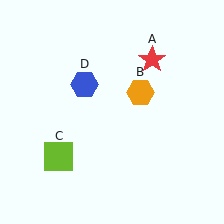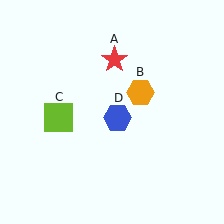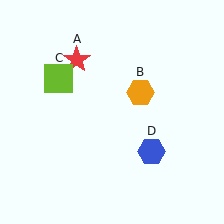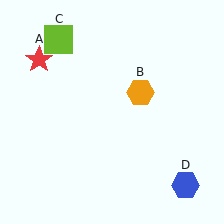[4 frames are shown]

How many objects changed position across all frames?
3 objects changed position: red star (object A), lime square (object C), blue hexagon (object D).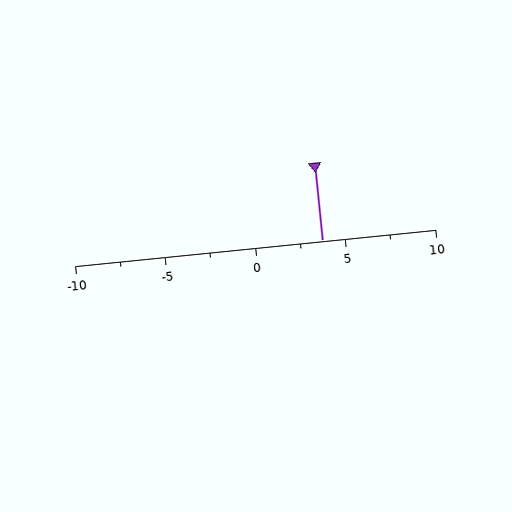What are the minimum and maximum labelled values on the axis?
The axis runs from -10 to 10.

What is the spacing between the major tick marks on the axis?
The major ticks are spaced 5 apart.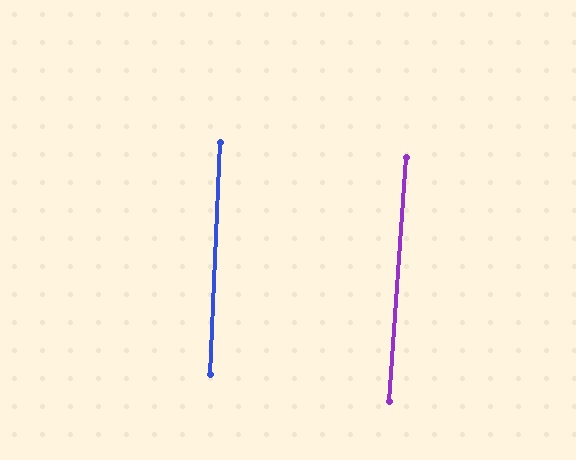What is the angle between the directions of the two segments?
Approximately 2 degrees.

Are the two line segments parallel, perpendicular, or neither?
Parallel — their directions differ by only 1.8°.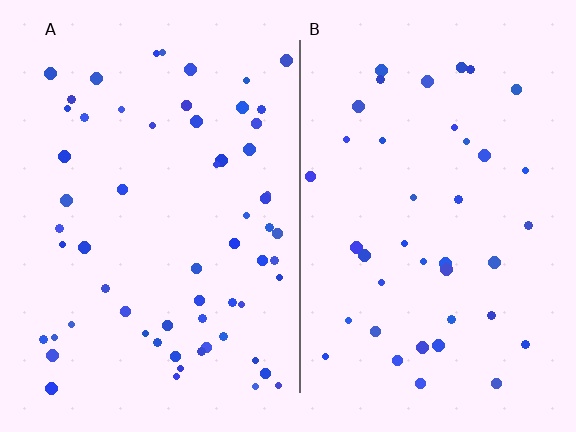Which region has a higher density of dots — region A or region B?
A (the left).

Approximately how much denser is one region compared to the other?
Approximately 1.5× — region A over region B.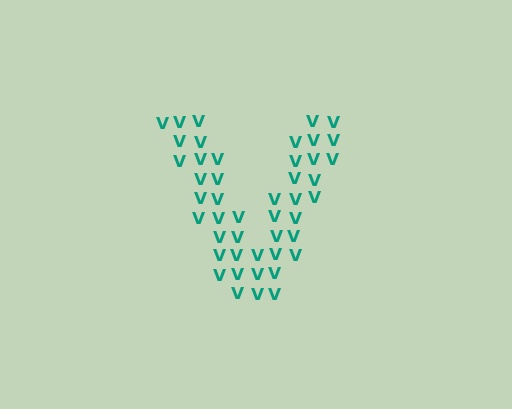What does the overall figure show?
The overall figure shows the letter V.